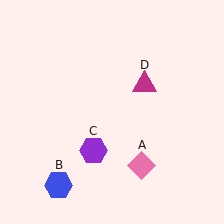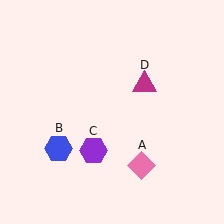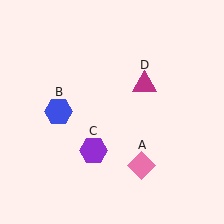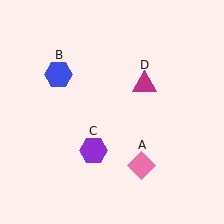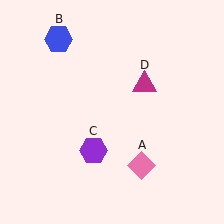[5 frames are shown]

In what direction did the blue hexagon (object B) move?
The blue hexagon (object B) moved up.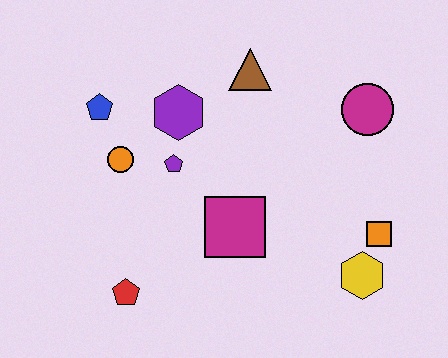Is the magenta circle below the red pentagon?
No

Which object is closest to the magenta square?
The purple pentagon is closest to the magenta square.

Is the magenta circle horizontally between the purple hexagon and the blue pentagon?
No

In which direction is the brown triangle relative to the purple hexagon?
The brown triangle is to the right of the purple hexagon.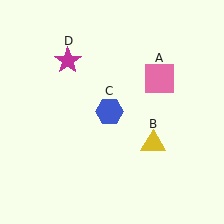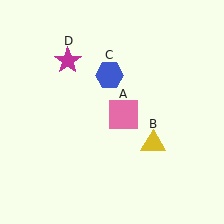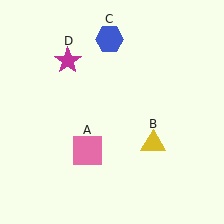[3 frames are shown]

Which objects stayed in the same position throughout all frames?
Yellow triangle (object B) and magenta star (object D) remained stationary.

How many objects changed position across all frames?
2 objects changed position: pink square (object A), blue hexagon (object C).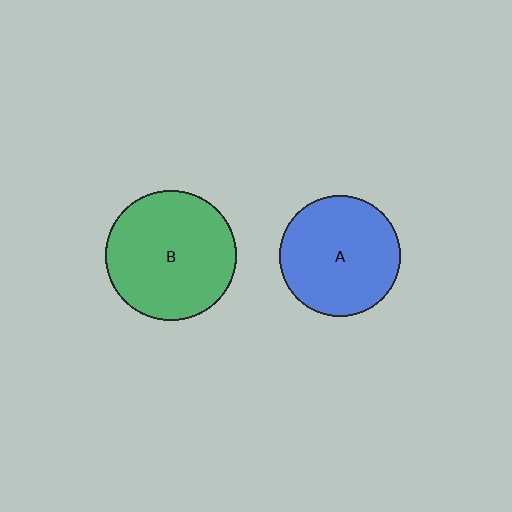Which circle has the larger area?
Circle B (green).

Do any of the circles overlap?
No, none of the circles overlap.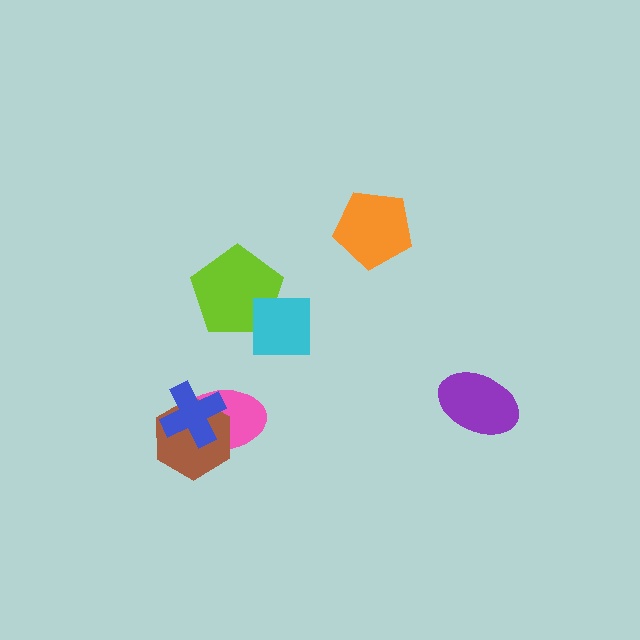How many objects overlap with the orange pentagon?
0 objects overlap with the orange pentagon.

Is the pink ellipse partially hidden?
Yes, it is partially covered by another shape.